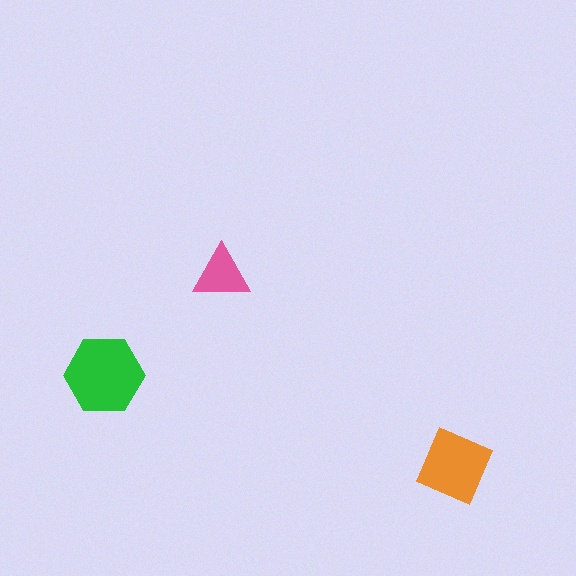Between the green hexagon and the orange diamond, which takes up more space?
The green hexagon.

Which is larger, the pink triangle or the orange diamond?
The orange diamond.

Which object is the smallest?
The pink triangle.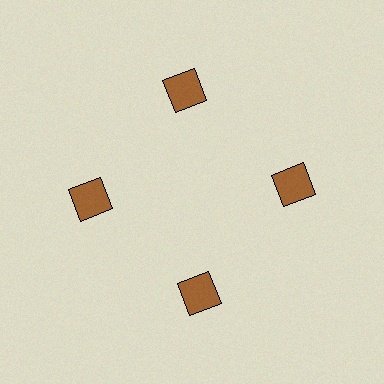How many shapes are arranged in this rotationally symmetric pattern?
There are 4 shapes, arranged in 4 groups of 1.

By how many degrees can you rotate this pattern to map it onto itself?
The pattern maps onto itself every 90 degrees of rotation.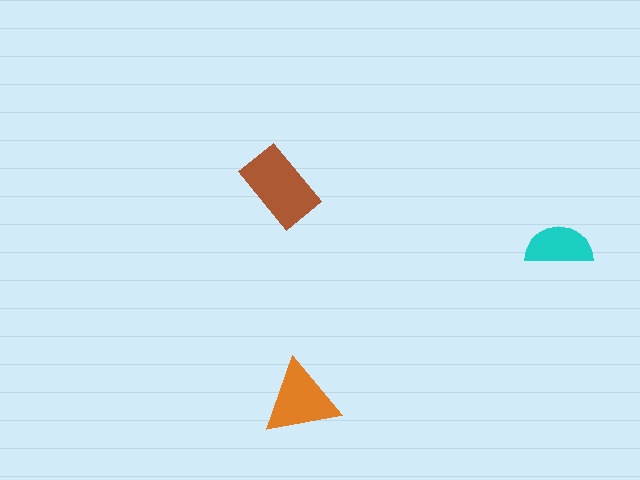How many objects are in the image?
There are 3 objects in the image.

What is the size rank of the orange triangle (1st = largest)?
2nd.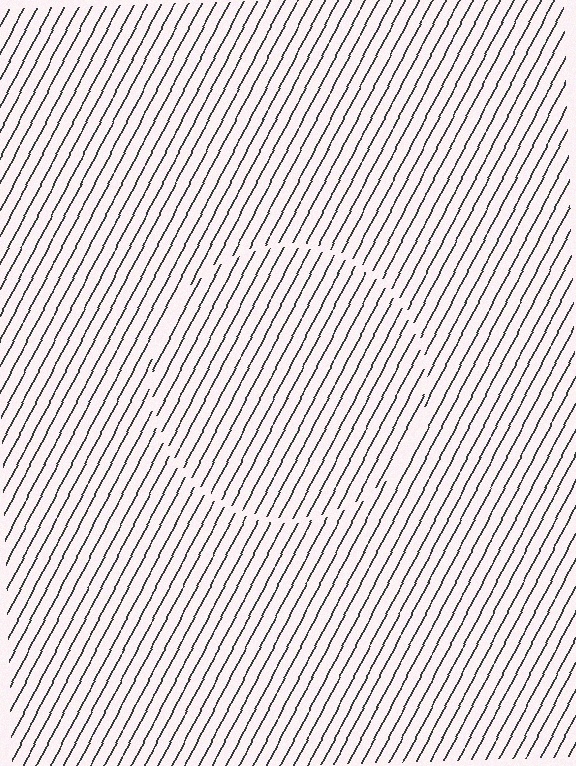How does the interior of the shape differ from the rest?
The interior of the shape contains the same grating, shifted by half a period — the contour is defined by the phase discontinuity where line-ends from the inner and outer gratings abut.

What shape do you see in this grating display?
An illusory circle. The interior of the shape contains the same grating, shifted by half a period — the contour is defined by the phase discontinuity where line-ends from the inner and outer gratings abut.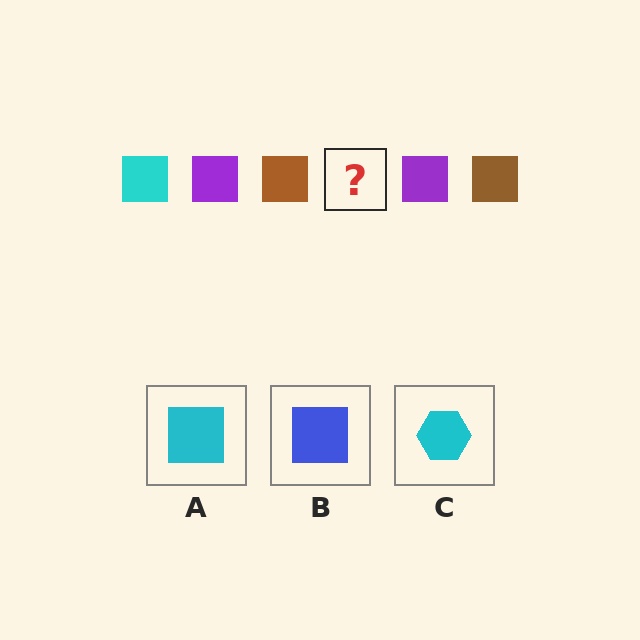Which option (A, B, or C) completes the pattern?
A.